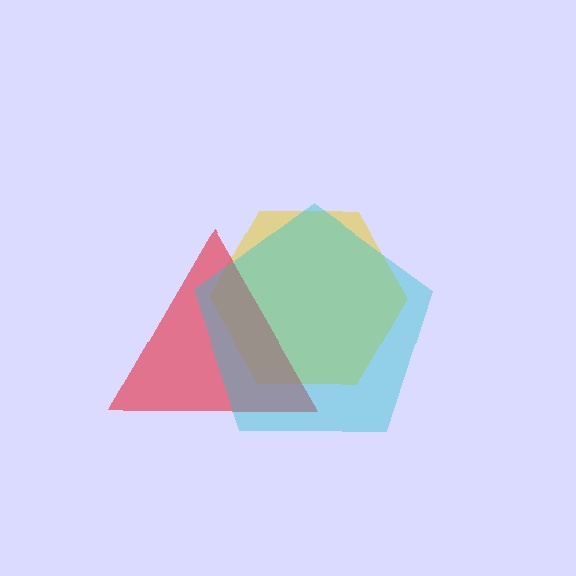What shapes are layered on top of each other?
The layered shapes are: a yellow hexagon, a red triangle, a cyan pentagon.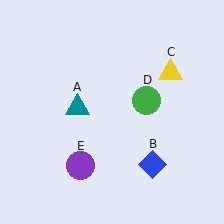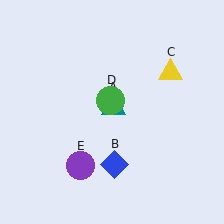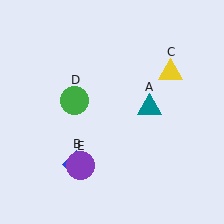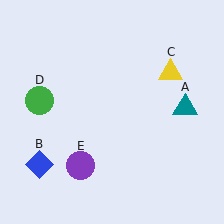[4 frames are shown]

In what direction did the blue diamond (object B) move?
The blue diamond (object B) moved left.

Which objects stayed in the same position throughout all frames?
Yellow triangle (object C) and purple circle (object E) remained stationary.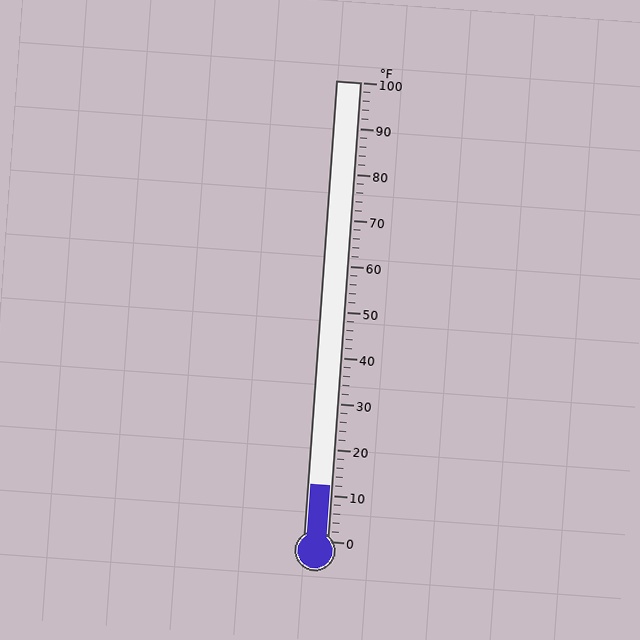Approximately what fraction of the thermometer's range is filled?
The thermometer is filled to approximately 10% of its range.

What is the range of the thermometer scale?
The thermometer scale ranges from 0°F to 100°F.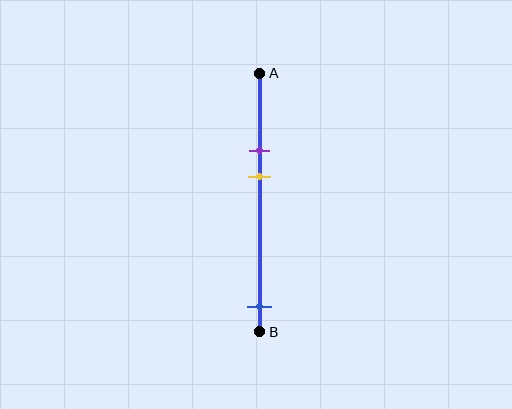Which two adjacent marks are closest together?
The purple and yellow marks are the closest adjacent pair.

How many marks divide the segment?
There are 3 marks dividing the segment.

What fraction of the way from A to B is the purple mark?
The purple mark is approximately 30% (0.3) of the way from A to B.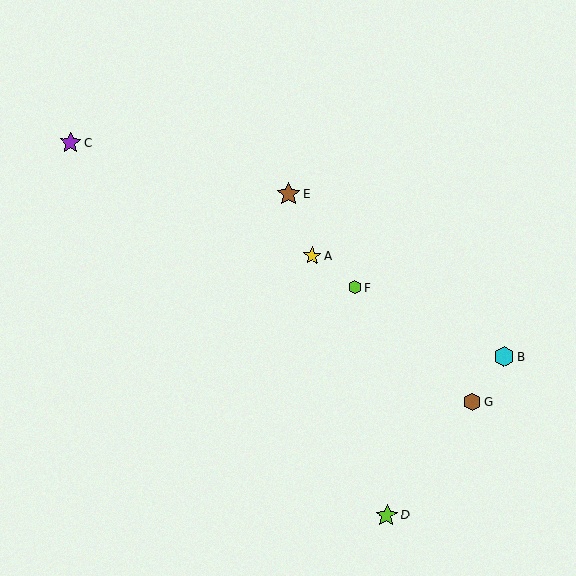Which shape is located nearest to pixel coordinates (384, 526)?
The lime star (labeled D) at (387, 515) is nearest to that location.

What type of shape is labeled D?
Shape D is a lime star.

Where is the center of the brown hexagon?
The center of the brown hexagon is at (472, 402).